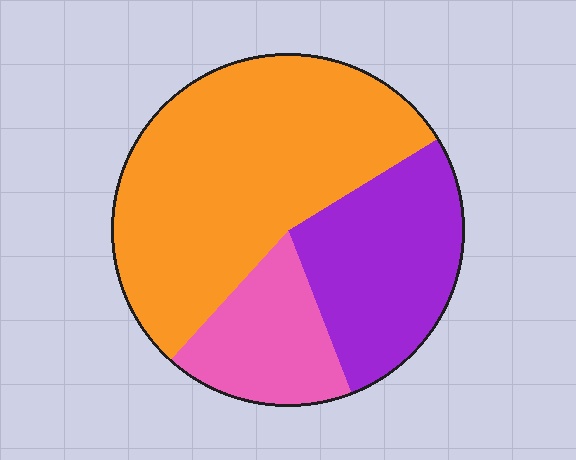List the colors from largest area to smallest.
From largest to smallest: orange, purple, pink.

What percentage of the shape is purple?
Purple takes up about one quarter (1/4) of the shape.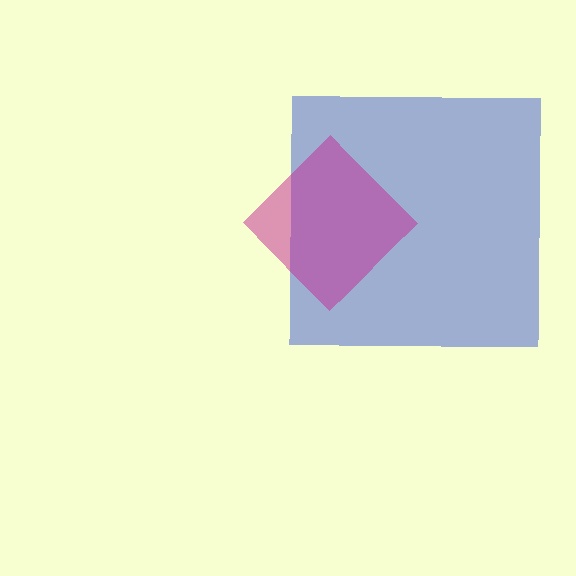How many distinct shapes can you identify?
There are 2 distinct shapes: a blue square, a magenta diamond.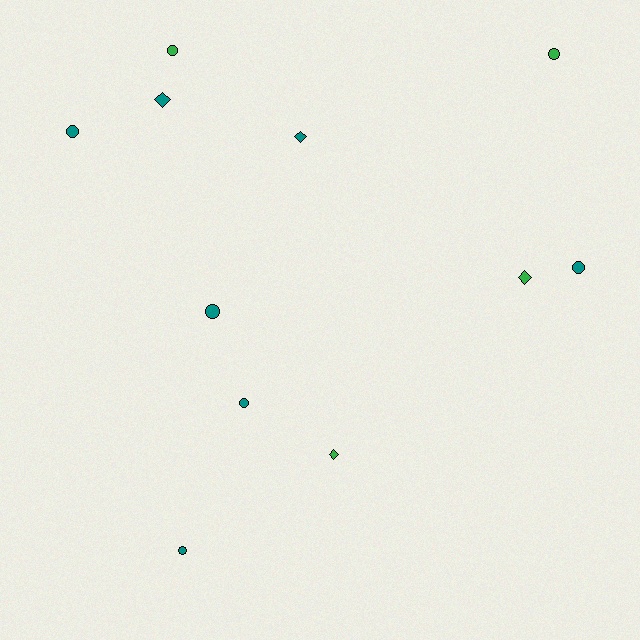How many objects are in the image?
There are 11 objects.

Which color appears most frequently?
Teal, with 7 objects.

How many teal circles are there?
There are 5 teal circles.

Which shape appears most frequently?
Circle, with 7 objects.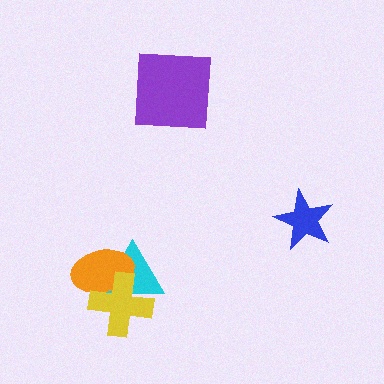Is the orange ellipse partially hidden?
Yes, it is partially covered by another shape.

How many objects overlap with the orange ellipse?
2 objects overlap with the orange ellipse.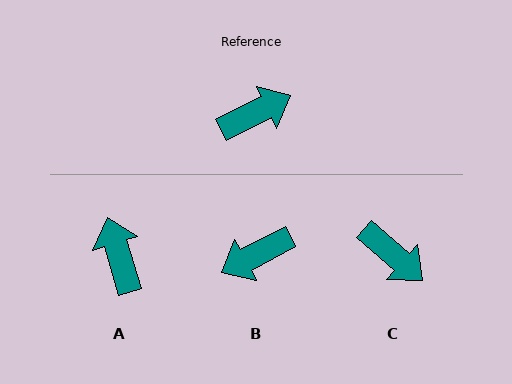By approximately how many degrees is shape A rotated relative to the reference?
Approximately 81 degrees counter-clockwise.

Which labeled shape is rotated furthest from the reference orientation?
B, about 179 degrees away.